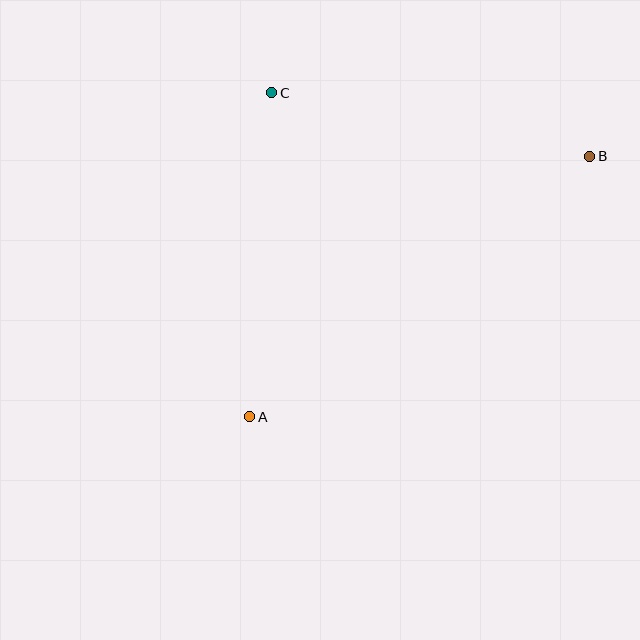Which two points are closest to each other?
Points B and C are closest to each other.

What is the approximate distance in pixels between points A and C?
The distance between A and C is approximately 325 pixels.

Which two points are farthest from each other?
Points A and B are farthest from each other.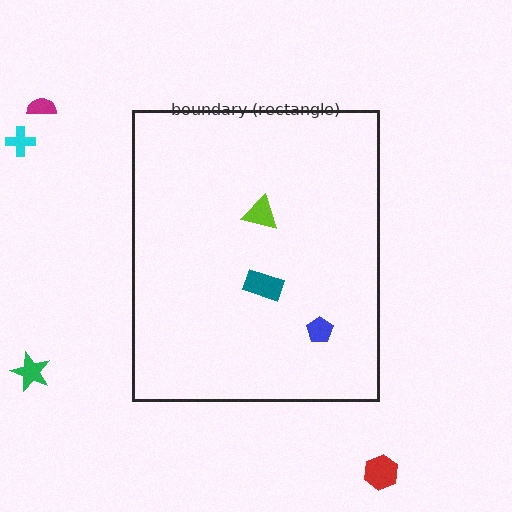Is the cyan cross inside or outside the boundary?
Outside.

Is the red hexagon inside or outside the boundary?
Outside.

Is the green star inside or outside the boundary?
Outside.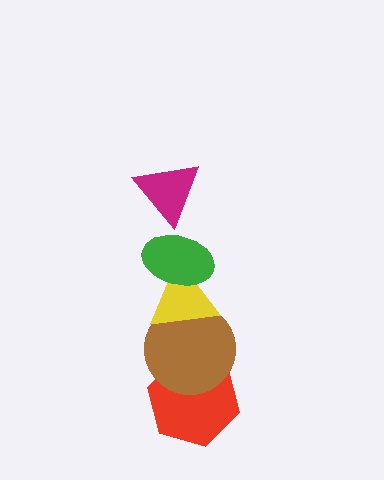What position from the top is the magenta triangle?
The magenta triangle is 1st from the top.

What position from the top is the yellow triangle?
The yellow triangle is 3rd from the top.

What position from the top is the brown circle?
The brown circle is 4th from the top.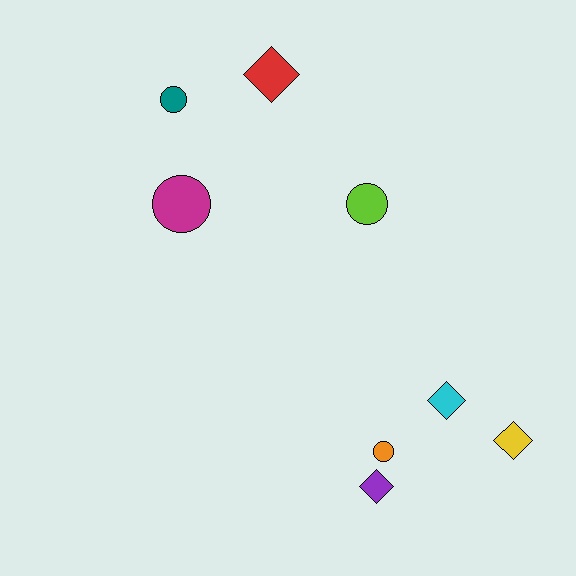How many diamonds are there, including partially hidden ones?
There are 4 diamonds.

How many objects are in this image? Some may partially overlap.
There are 8 objects.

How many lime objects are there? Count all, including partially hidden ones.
There is 1 lime object.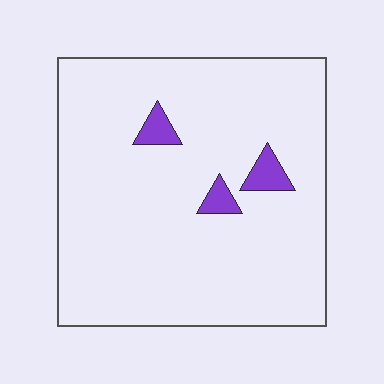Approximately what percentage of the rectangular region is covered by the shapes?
Approximately 5%.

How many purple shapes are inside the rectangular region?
3.